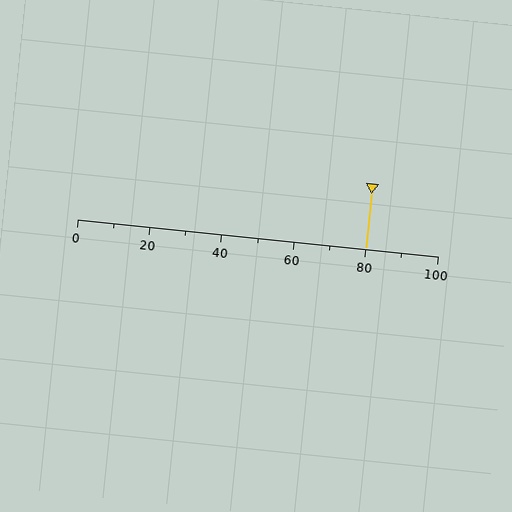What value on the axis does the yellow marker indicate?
The marker indicates approximately 80.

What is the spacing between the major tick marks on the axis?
The major ticks are spaced 20 apart.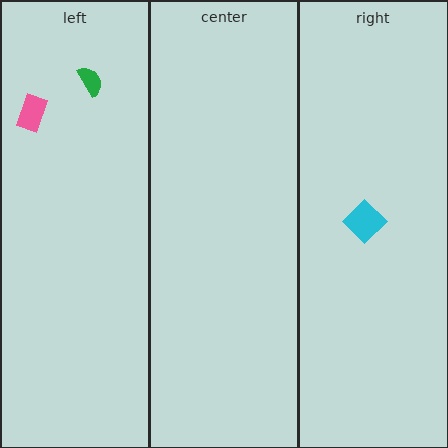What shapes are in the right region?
The cyan diamond.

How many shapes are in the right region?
1.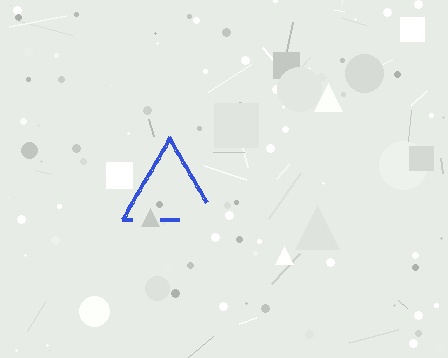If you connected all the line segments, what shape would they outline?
They would outline a triangle.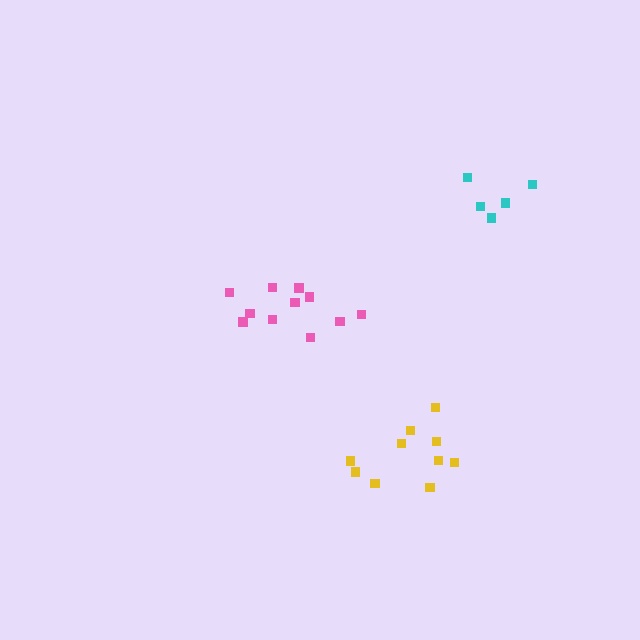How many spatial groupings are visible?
There are 3 spatial groupings.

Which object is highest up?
The cyan cluster is topmost.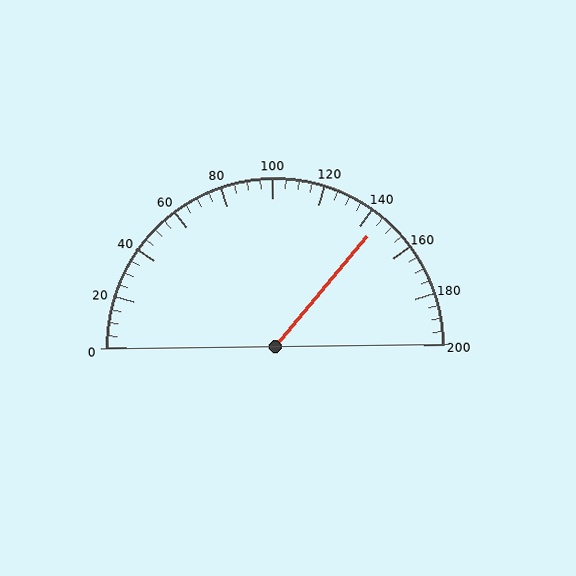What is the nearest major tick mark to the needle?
The nearest major tick mark is 140.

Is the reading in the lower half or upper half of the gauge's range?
The reading is in the upper half of the range (0 to 200).